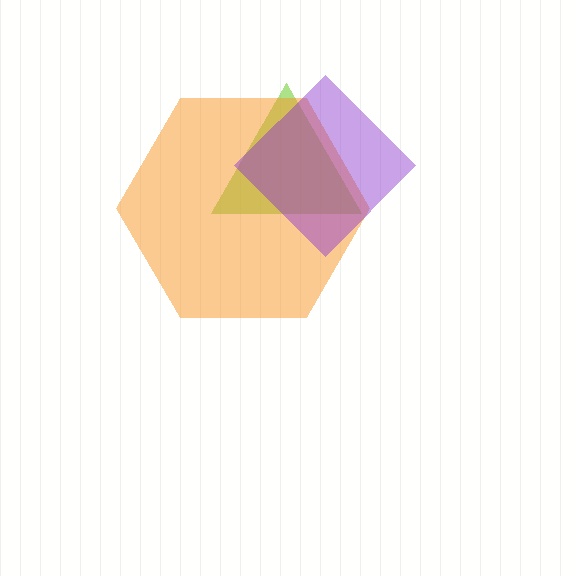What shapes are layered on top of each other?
The layered shapes are: a lime triangle, an orange hexagon, a purple diamond.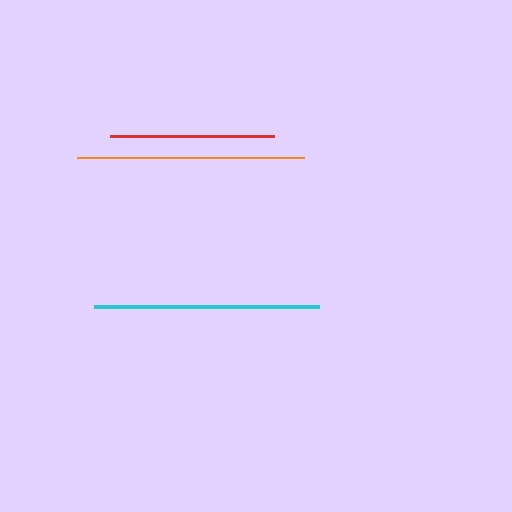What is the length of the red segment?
The red segment is approximately 164 pixels long.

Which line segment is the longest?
The orange line is the longest at approximately 227 pixels.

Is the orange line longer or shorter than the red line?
The orange line is longer than the red line.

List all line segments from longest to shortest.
From longest to shortest: orange, cyan, red.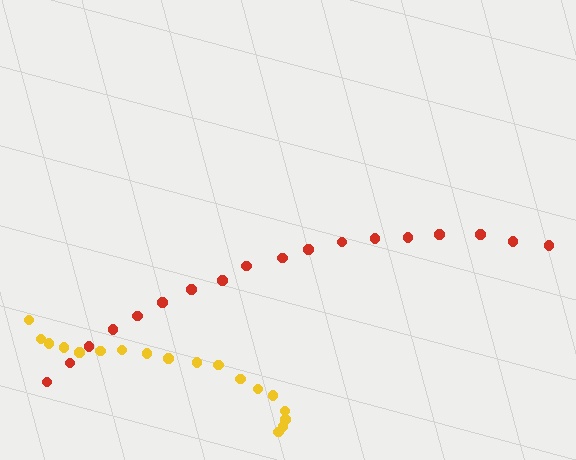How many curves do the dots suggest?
There are 2 distinct paths.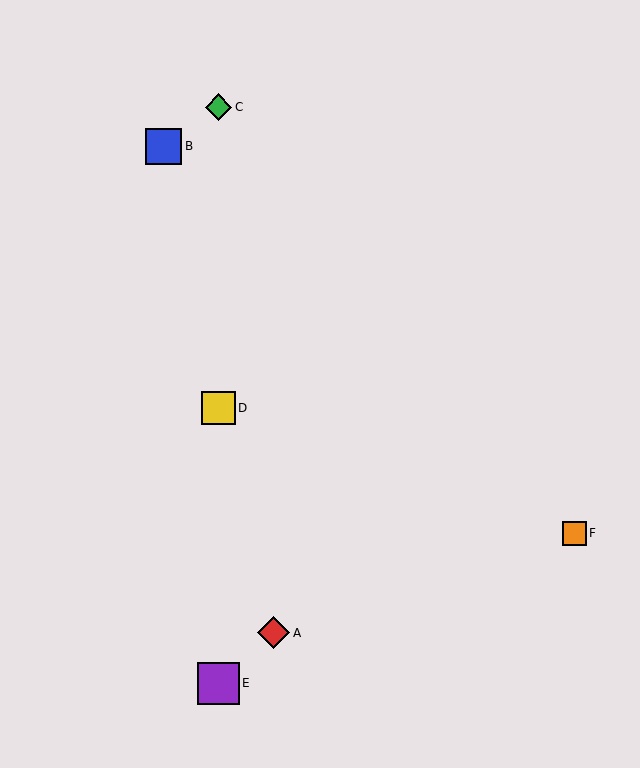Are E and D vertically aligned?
Yes, both are at x≈218.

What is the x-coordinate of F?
Object F is at x≈574.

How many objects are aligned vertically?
3 objects (C, D, E) are aligned vertically.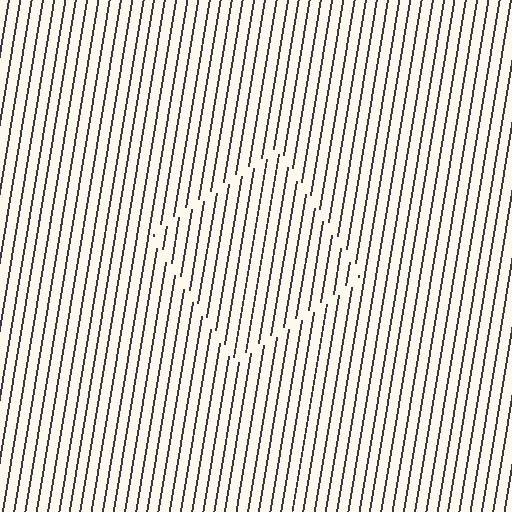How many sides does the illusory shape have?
4 sides — the line-ends trace a square.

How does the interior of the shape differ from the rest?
The interior of the shape contains the same grating, shifted by half a period — the contour is defined by the phase discontinuity where line-ends from the inner and outer gratings abut.